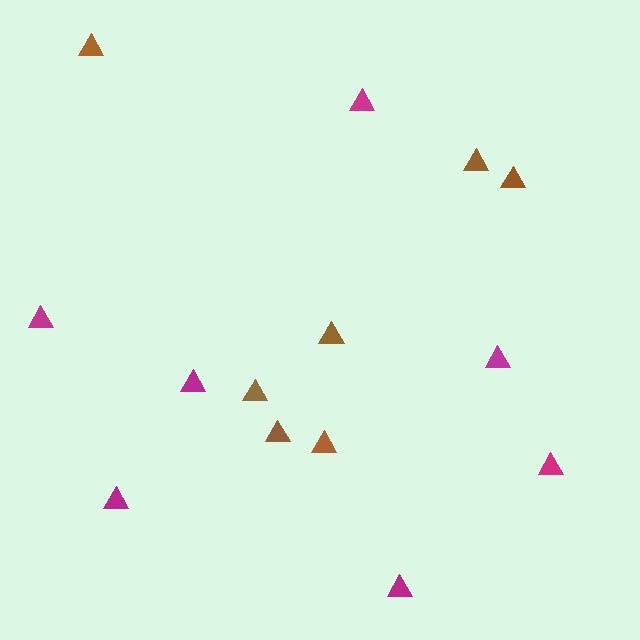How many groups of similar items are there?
There are 2 groups: one group of brown triangles (7) and one group of magenta triangles (7).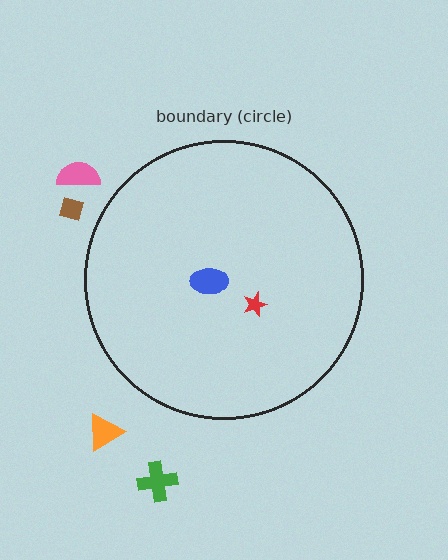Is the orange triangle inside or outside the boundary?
Outside.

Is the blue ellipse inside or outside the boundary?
Inside.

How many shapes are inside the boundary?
2 inside, 4 outside.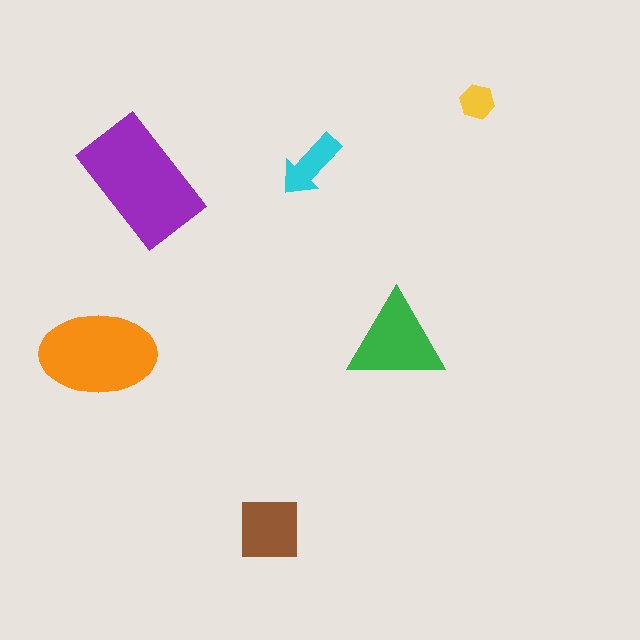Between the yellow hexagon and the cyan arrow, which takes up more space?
The cyan arrow.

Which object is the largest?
The purple rectangle.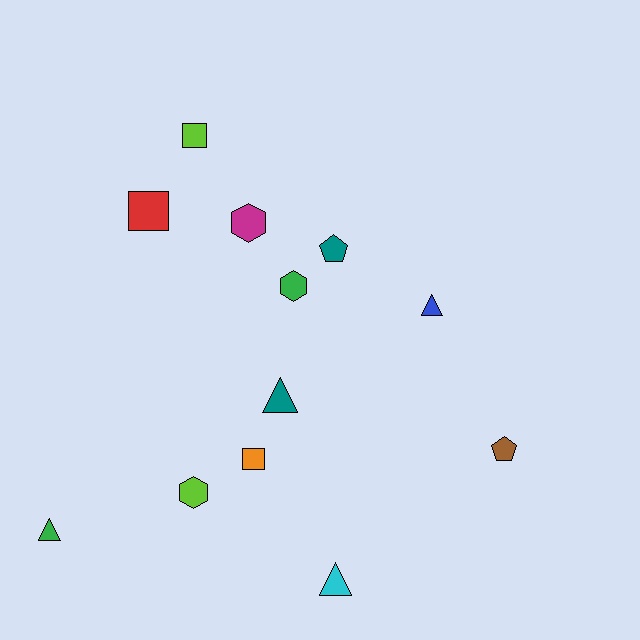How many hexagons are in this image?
There are 3 hexagons.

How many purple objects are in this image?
There are no purple objects.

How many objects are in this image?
There are 12 objects.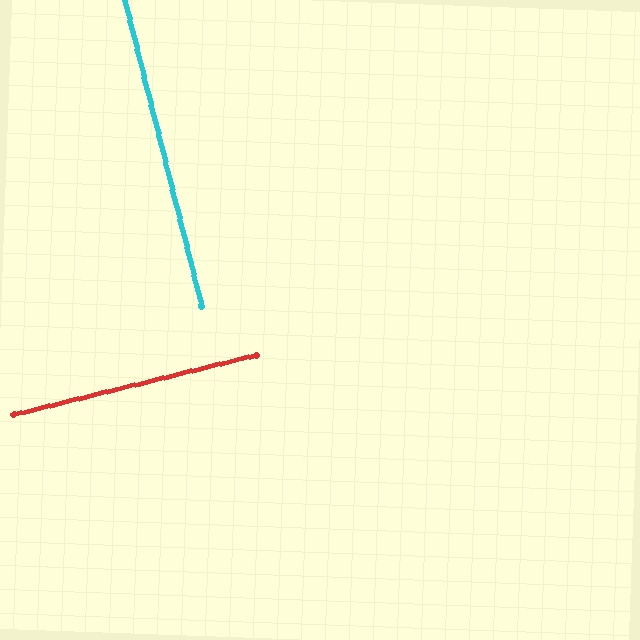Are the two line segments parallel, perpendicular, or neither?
Perpendicular — they meet at approximately 90°.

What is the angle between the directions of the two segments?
Approximately 90 degrees.